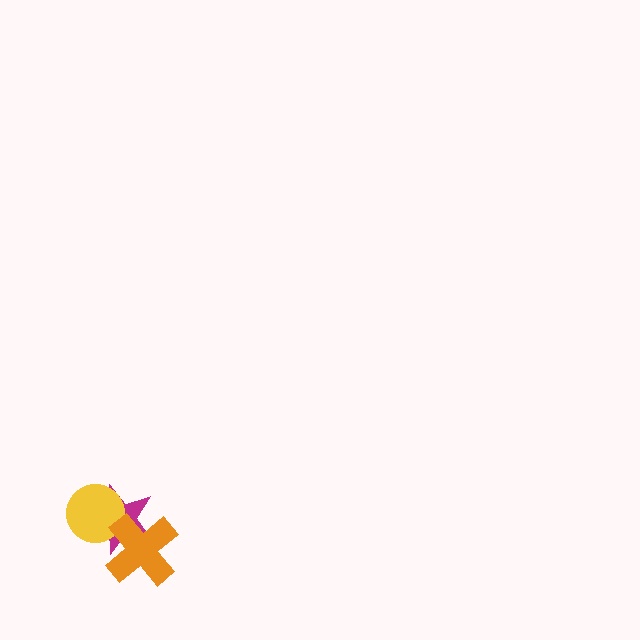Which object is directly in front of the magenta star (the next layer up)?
The yellow circle is directly in front of the magenta star.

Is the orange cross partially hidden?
No, no other shape covers it.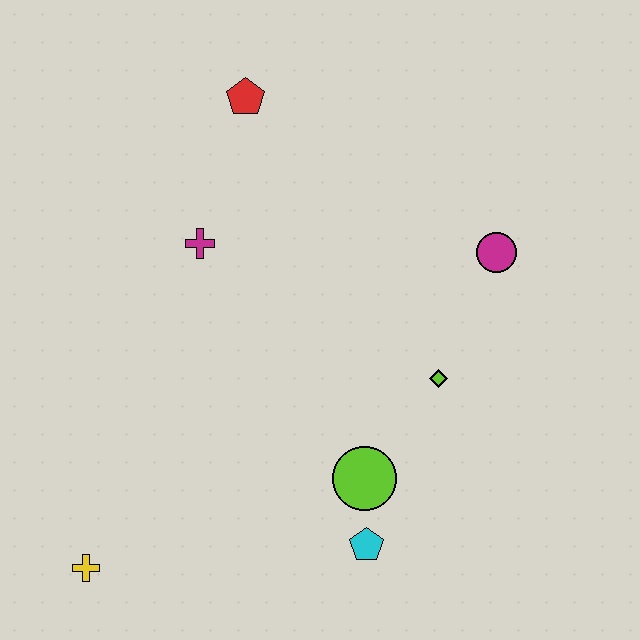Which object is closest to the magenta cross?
The red pentagon is closest to the magenta cross.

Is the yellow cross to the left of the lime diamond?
Yes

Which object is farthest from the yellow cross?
The magenta circle is farthest from the yellow cross.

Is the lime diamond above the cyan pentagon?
Yes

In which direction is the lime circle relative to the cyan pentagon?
The lime circle is above the cyan pentagon.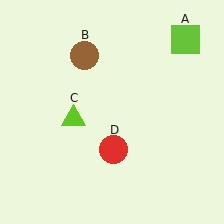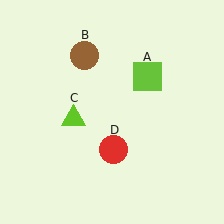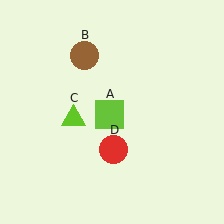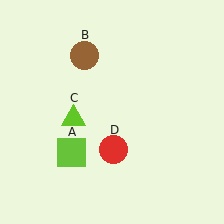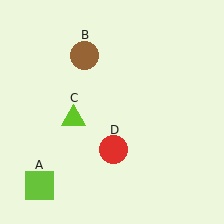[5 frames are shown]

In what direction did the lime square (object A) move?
The lime square (object A) moved down and to the left.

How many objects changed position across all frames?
1 object changed position: lime square (object A).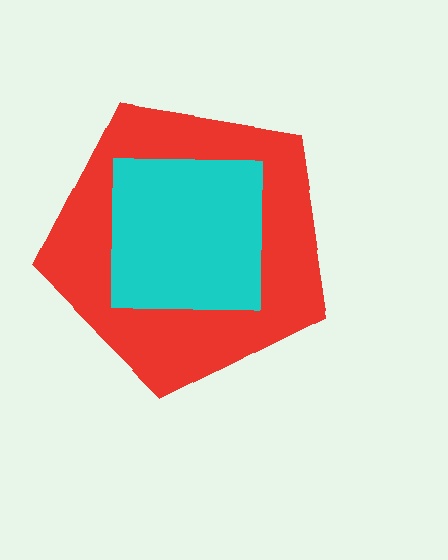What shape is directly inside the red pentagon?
The cyan square.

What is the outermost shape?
The red pentagon.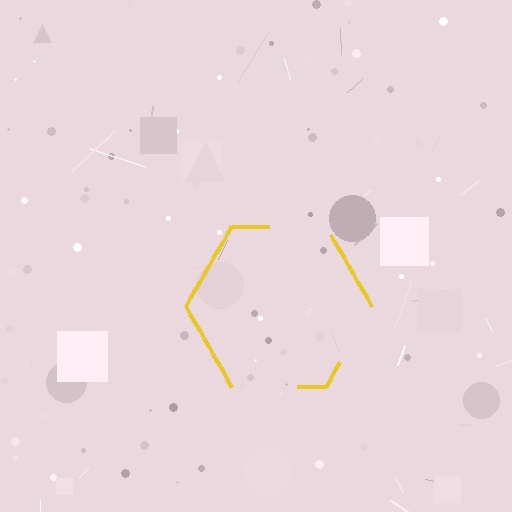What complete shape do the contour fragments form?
The contour fragments form a hexagon.